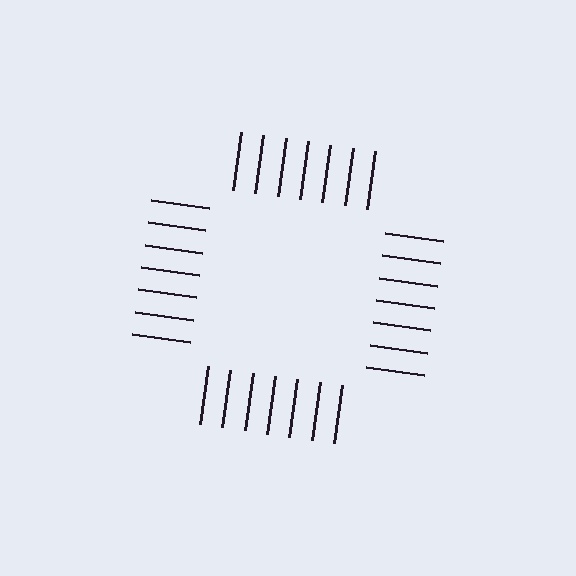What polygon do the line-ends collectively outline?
An illusory square — the line segments terminate on its edges but no continuous stroke is drawn.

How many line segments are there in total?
28 — 7 along each of the 4 edges.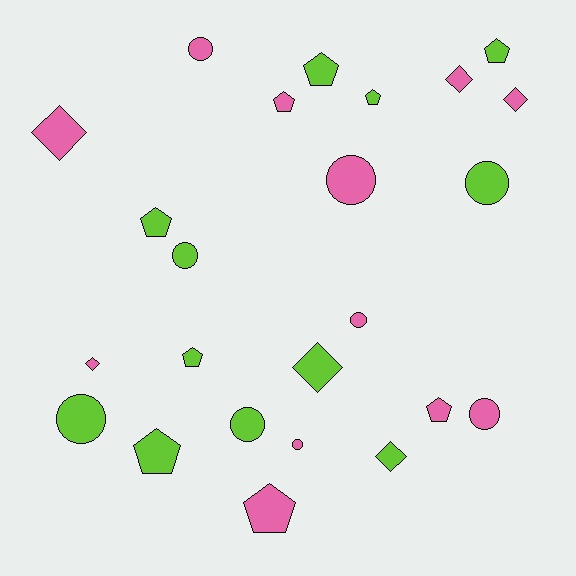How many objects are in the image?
There are 24 objects.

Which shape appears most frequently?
Circle, with 9 objects.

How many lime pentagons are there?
There are 6 lime pentagons.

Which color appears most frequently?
Pink, with 12 objects.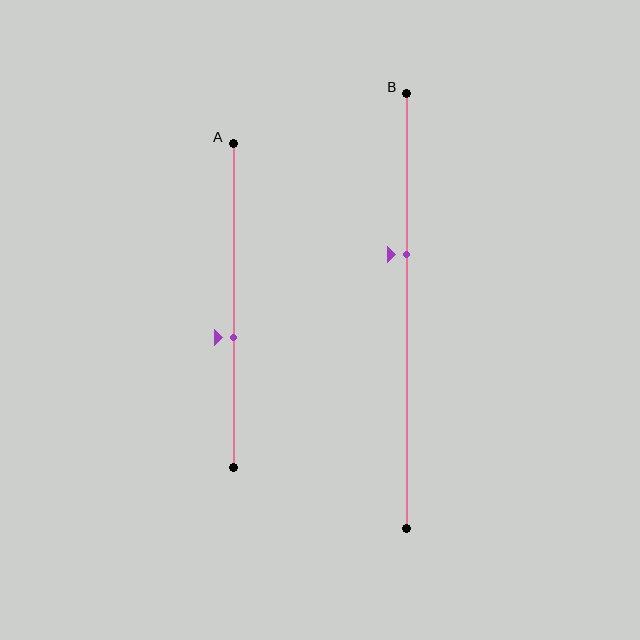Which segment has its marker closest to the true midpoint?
Segment A has its marker closest to the true midpoint.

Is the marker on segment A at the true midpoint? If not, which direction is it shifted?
No, the marker on segment A is shifted downward by about 10% of the segment length.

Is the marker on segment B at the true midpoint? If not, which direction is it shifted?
No, the marker on segment B is shifted upward by about 13% of the segment length.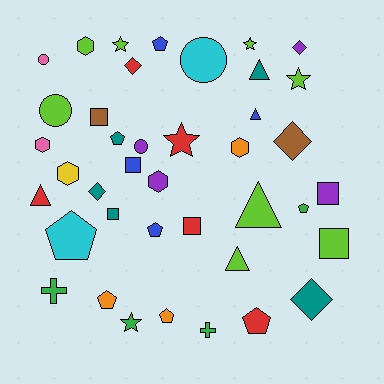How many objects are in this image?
There are 40 objects.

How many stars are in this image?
There are 5 stars.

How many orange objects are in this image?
There are 3 orange objects.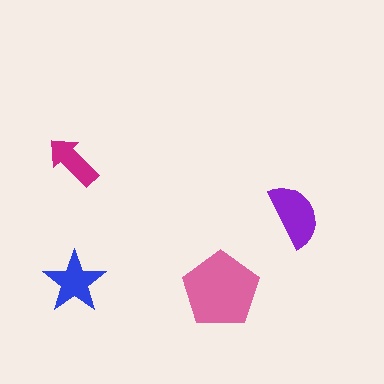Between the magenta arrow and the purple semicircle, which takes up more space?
The purple semicircle.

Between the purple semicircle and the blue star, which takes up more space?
The purple semicircle.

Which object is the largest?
The pink pentagon.